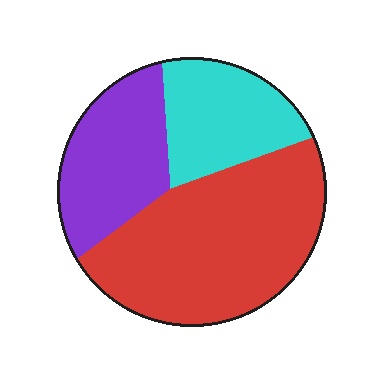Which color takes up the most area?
Red, at roughly 50%.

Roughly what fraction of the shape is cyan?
Cyan takes up less than a quarter of the shape.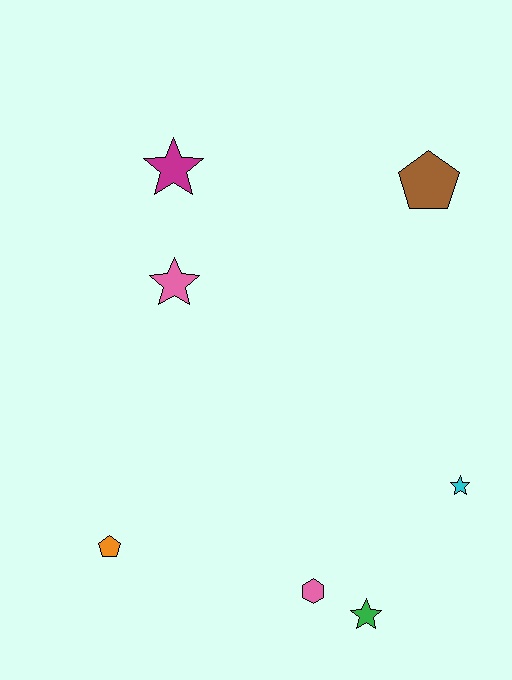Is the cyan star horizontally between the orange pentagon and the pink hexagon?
No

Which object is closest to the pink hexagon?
The green star is closest to the pink hexagon.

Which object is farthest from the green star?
The magenta star is farthest from the green star.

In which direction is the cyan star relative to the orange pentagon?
The cyan star is to the right of the orange pentagon.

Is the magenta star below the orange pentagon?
No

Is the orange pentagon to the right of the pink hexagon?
No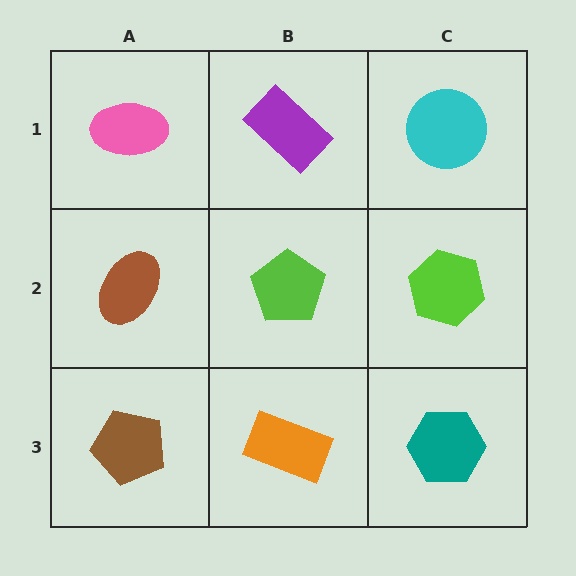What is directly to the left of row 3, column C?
An orange rectangle.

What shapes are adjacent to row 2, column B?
A purple rectangle (row 1, column B), an orange rectangle (row 3, column B), a brown ellipse (row 2, column A), a lime hexagon (row 2, column C).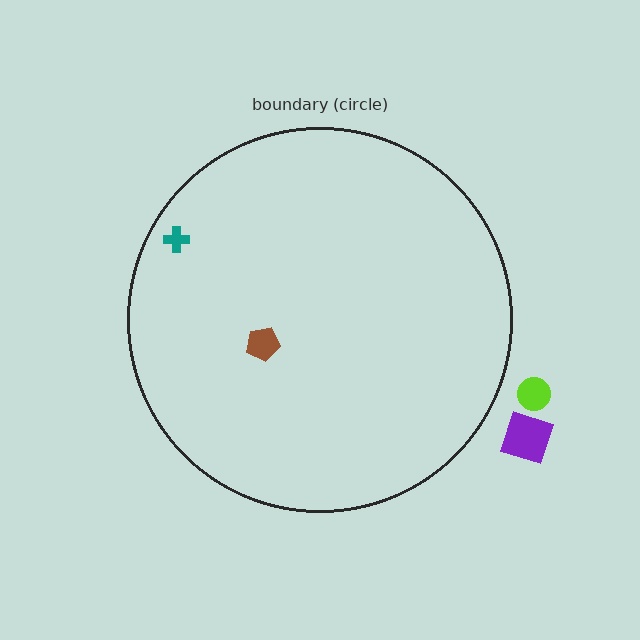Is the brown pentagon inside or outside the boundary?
Inside.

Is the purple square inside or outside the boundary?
Outside.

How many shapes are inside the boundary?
2 inside, 2 outside.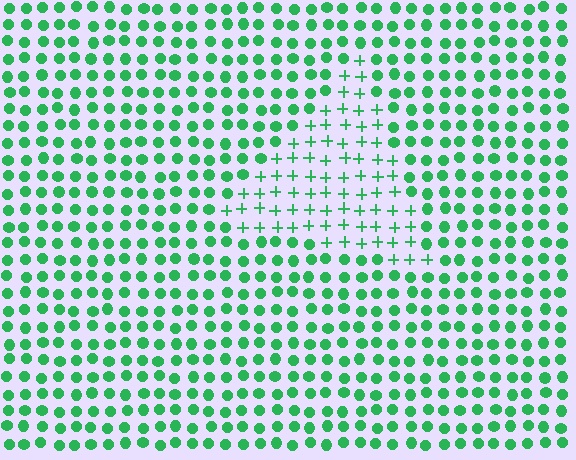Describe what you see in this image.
The image is filled with small green elements arranged in a uniform grid. A triangle-shaped region contains plus signs, while the surrounding area contains circles. The boundary is defined purely by the change in element shape.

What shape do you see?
I see a triangle.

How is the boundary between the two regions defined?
The boundary is defined by a change in element shape: plus signs inside vs. circles outside. All elements share the same color and spacing.